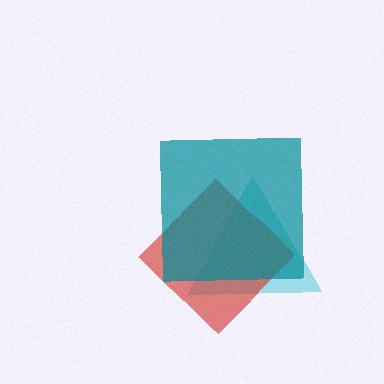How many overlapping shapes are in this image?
There are 3 overlapping shapes in the image.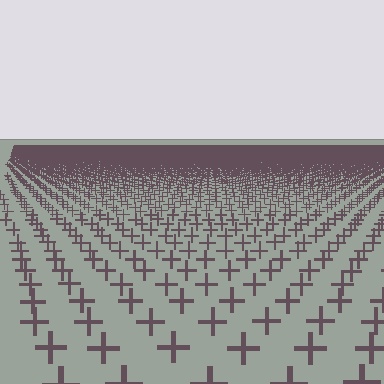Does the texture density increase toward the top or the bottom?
Density increases toward the top.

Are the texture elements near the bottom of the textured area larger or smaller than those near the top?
Larger. Near the bottom, elements are closer to the viewer and appear at a bigger on-screen size.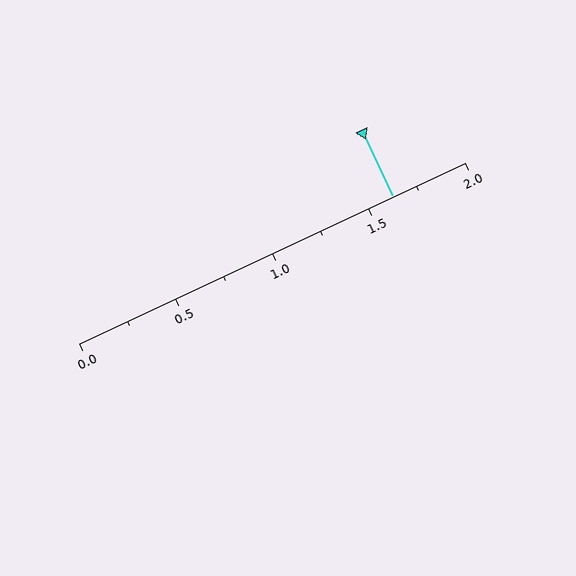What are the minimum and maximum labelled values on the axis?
The axis runs from 0.0 to 2.0.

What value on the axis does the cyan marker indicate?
The marker indicates approximately 1.62.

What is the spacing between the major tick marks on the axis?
The major ticks are spaced 0.5 apart.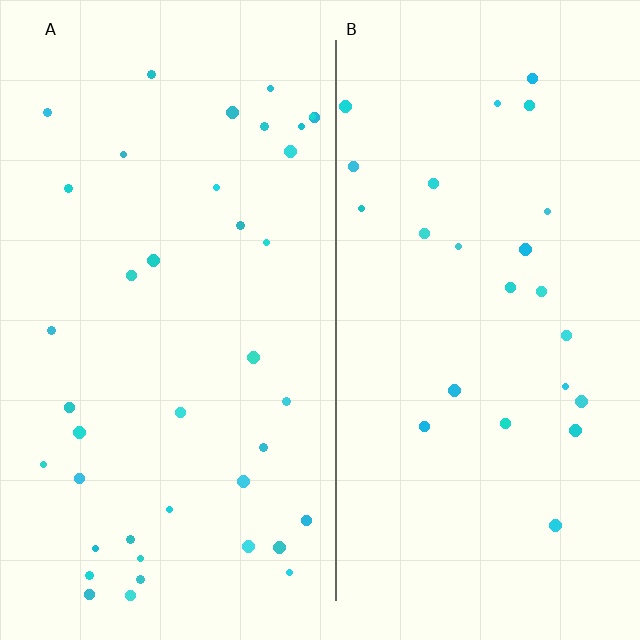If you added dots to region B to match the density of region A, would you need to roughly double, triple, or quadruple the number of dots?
Approximately double.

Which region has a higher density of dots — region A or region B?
A (the left).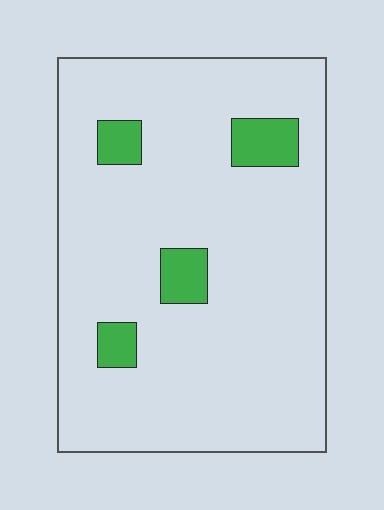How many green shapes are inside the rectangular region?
4.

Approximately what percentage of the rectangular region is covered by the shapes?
Approximately 10%.